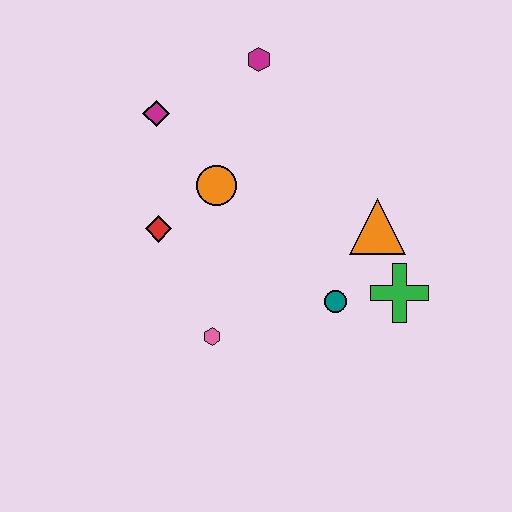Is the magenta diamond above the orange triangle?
Yes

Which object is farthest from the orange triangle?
The magenta diamond is farthest from the orange triangle.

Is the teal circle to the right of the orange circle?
Yes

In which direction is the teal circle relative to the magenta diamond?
The teal circle is below the magenta diamond.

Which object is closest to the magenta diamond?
The orange circle is closest to the magenta diamond.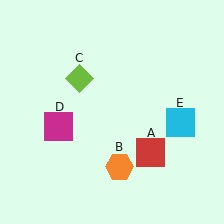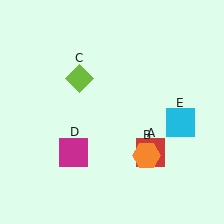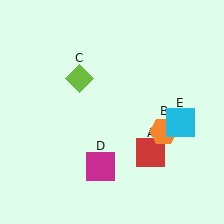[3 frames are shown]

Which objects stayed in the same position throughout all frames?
Red square (object A) and lime diamond (object C) and cyan square (object E) remained stationary.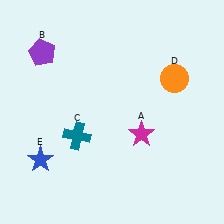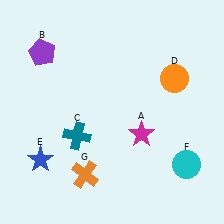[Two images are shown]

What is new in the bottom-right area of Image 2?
A cyan circle (F) was added in the bottom-right area of Image 2.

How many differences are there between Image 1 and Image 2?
There are 2 differences between the two images.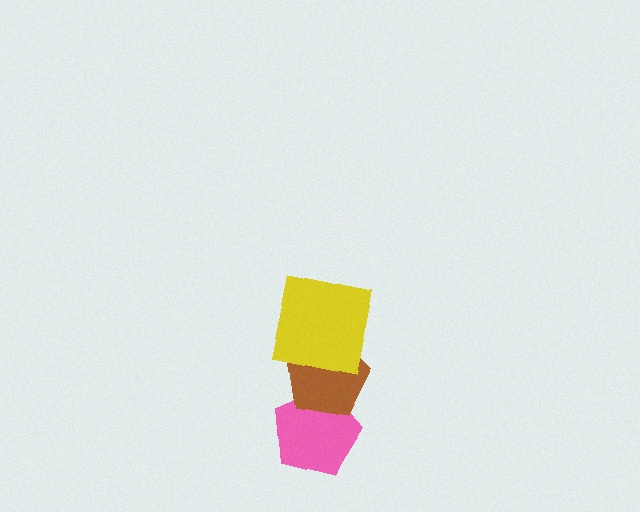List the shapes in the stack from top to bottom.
From top to bottom: the yellow square, the brown pentagon, the pink pentagon.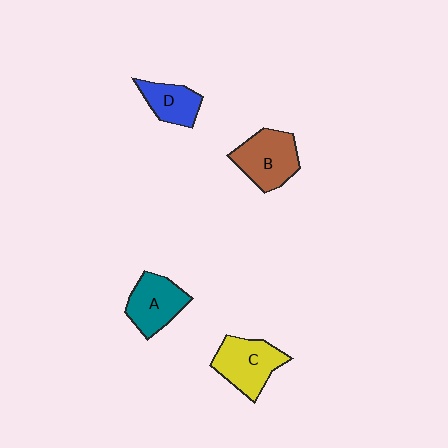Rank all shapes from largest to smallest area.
From largest to smallest: B (brown), C (yellow), A (teal), D (blue).